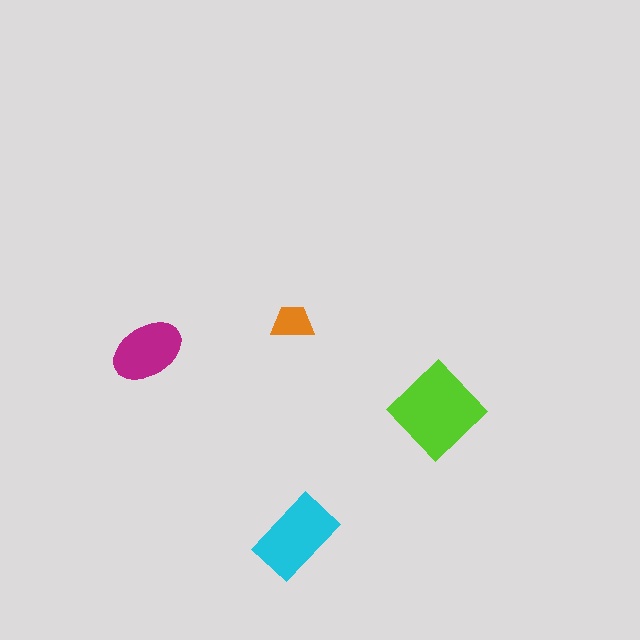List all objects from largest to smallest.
The lime diamond, the cyan rectangle, the magenta ellipse, the orange trapezoid.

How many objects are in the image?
There are 4 objects in the image.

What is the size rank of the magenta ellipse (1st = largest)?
3rd.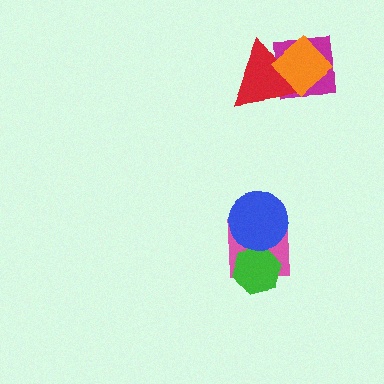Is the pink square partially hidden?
Yes, it is partially covered by another shape.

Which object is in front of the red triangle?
The orange diamond is in front of the red triangle.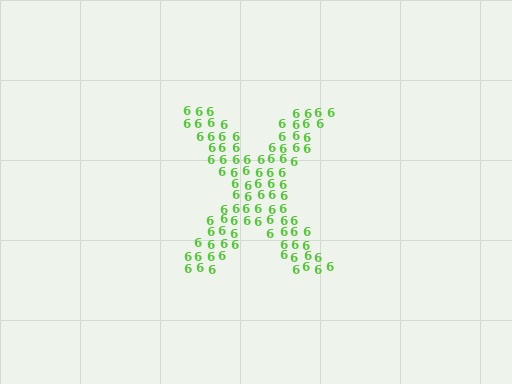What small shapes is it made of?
It is made of small digit 6's.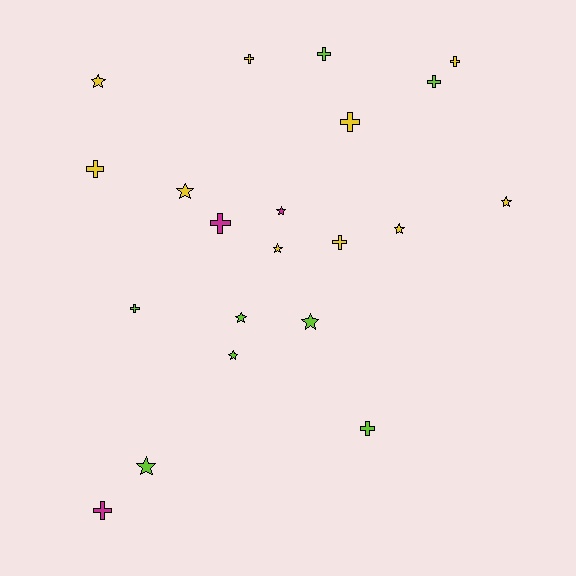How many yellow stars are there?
There are 5 yellow stars.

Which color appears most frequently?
Yellow, with 10 objects.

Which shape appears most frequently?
Cross, with 11 objects.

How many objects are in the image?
There are 21 objects.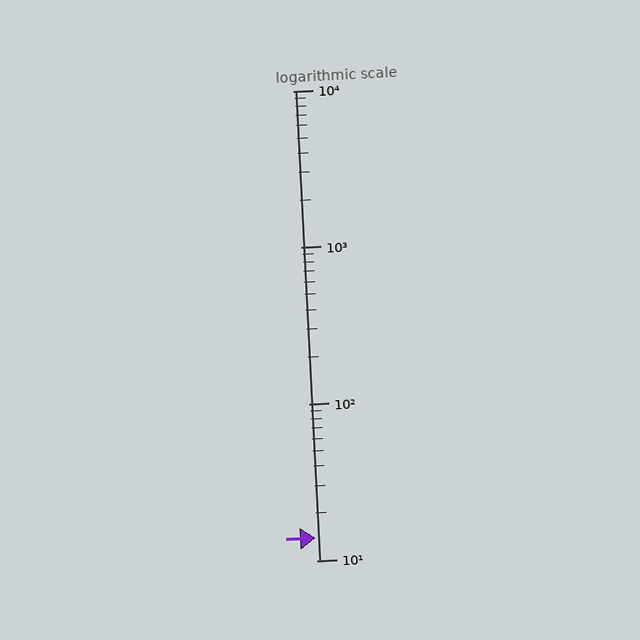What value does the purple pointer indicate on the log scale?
The pointer indicates approximately 14.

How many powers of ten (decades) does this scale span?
The scale spans 3 decades, from 10 to 10000.